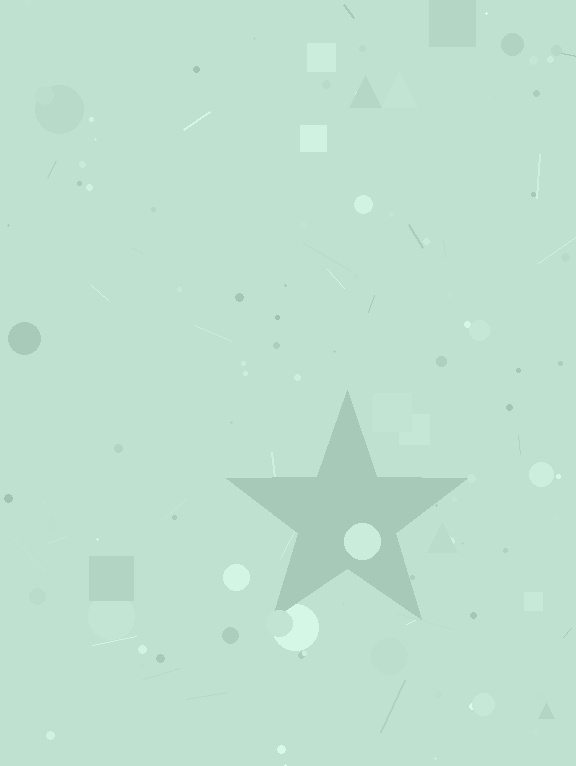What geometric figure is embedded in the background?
A star is embedded in the background.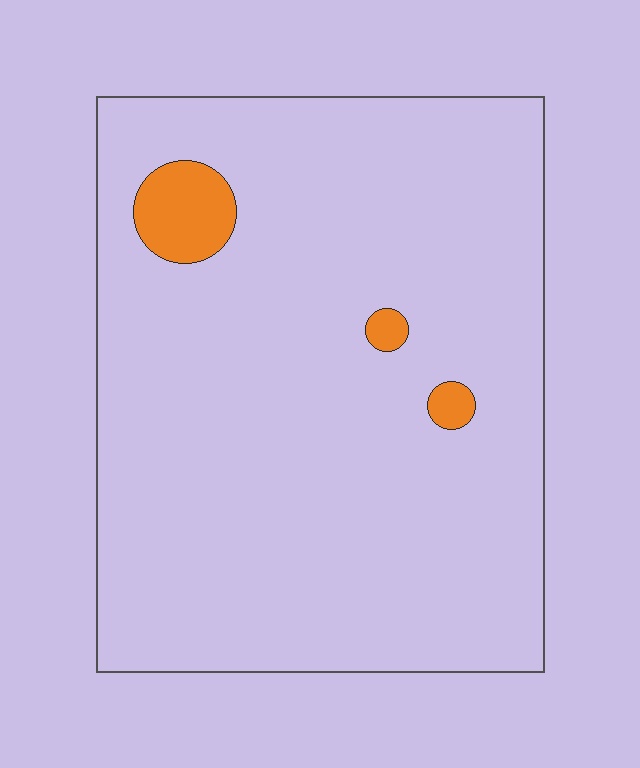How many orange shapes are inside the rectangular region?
3.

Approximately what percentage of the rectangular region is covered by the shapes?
Approximately 5%.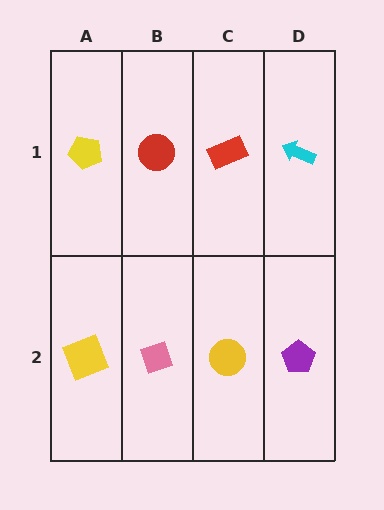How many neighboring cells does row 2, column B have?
3.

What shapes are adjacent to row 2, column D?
A cyan arrow (row 1, column D), a yellow circle (row 2, column C).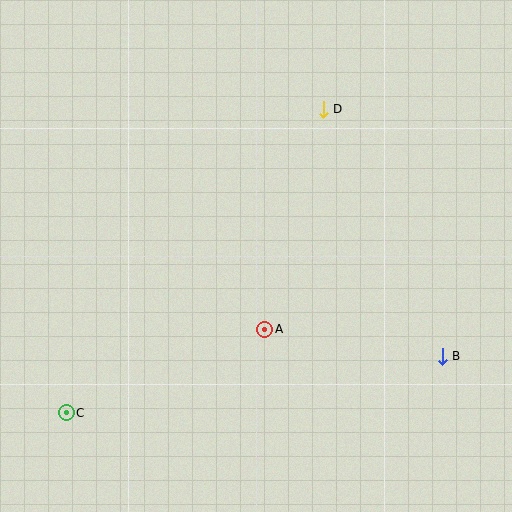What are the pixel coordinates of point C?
Point C is at (66, 413).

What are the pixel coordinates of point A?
Point A is at (265, 329).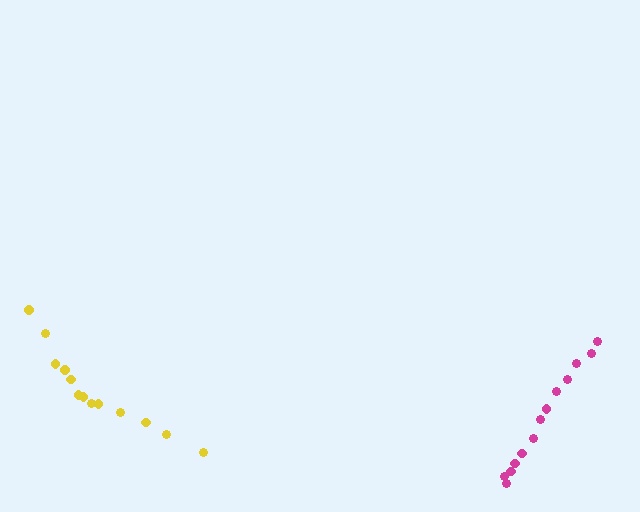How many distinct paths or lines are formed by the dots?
There are 2 distinct paths.